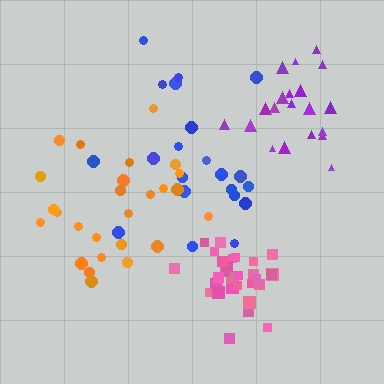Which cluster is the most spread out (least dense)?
Orange.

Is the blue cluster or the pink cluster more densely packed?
Pink.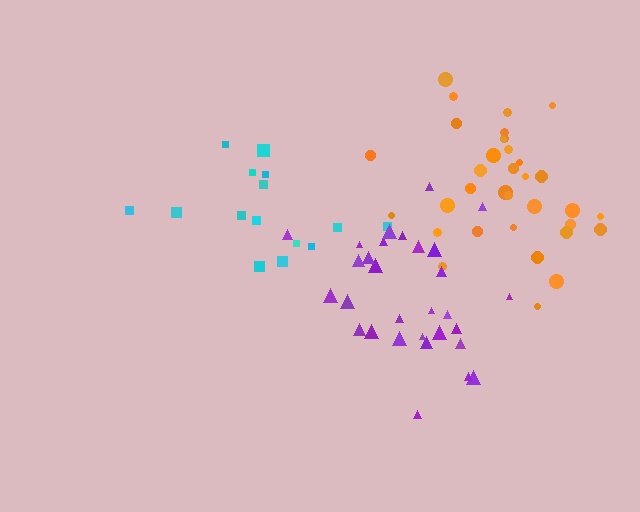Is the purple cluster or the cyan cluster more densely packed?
Purple.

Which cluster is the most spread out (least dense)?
Cyan.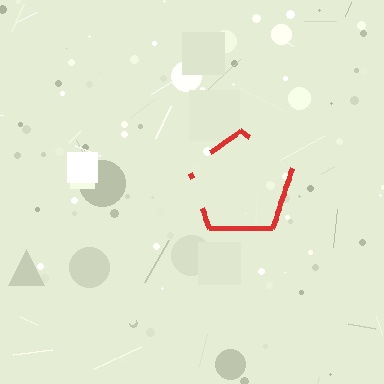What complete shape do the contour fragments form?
The contour fragments form a pentagon.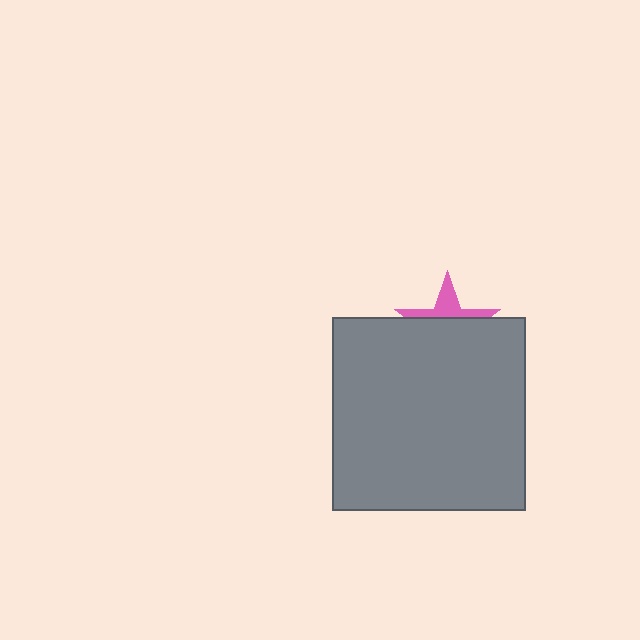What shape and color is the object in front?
The object in front is a gray square.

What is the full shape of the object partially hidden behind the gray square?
The partially hidden object is a pink star.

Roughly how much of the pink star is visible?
A small part of it is visible (roughly 35%).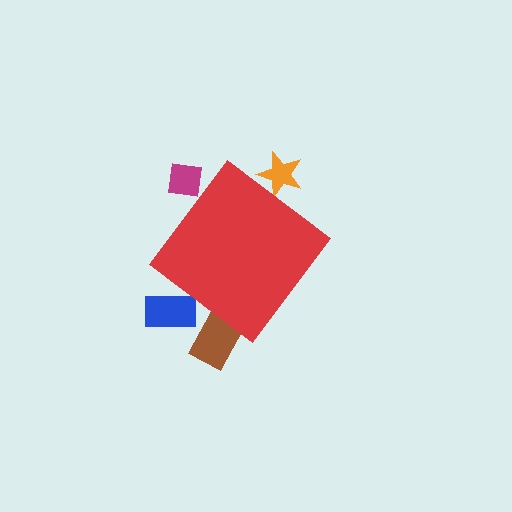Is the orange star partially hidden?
Yes, the orange star is partially hidden behind the red diamond.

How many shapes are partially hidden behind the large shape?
4 shapes are partially hidden.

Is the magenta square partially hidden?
Yes, the magenta square is partially hidden behind the red diamond.